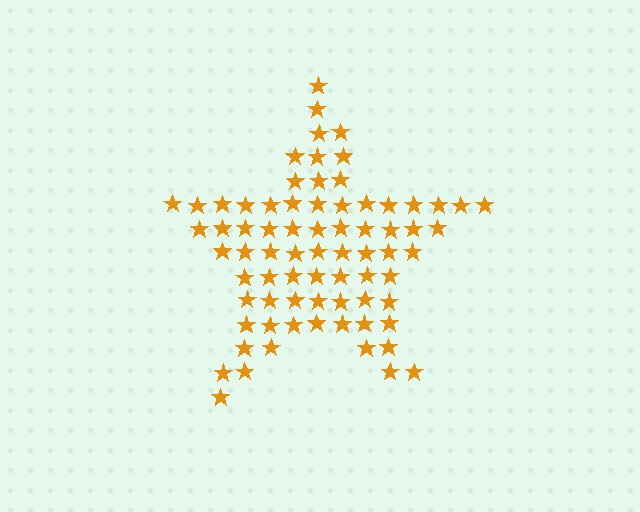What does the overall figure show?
The overall figure shows a star.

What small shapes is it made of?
It is made of small stars.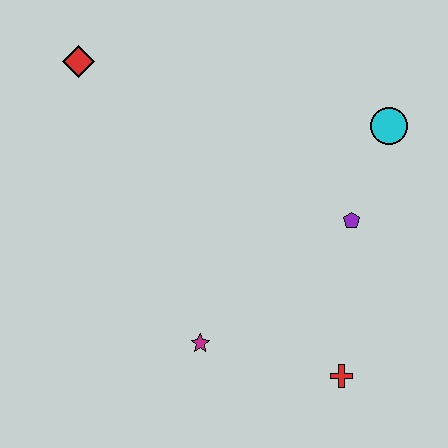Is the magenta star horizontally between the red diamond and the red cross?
Yes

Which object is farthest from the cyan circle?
The red diamond is farthest from the cyan circle.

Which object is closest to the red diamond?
The magenta star is closest to the red diamond.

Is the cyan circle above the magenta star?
Yes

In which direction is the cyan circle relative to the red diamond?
The cyan circle is to the right of the red diamond.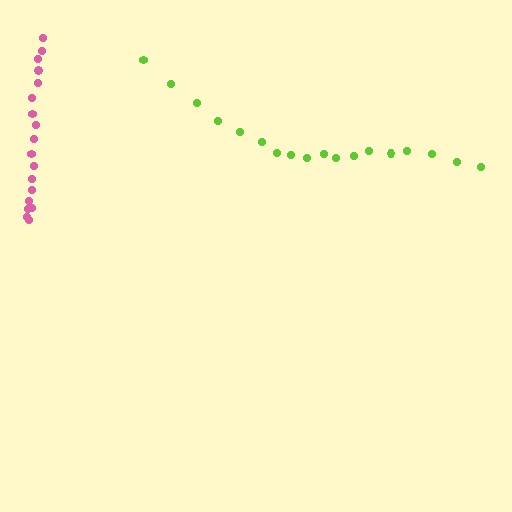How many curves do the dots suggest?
There are 2 distinct paths.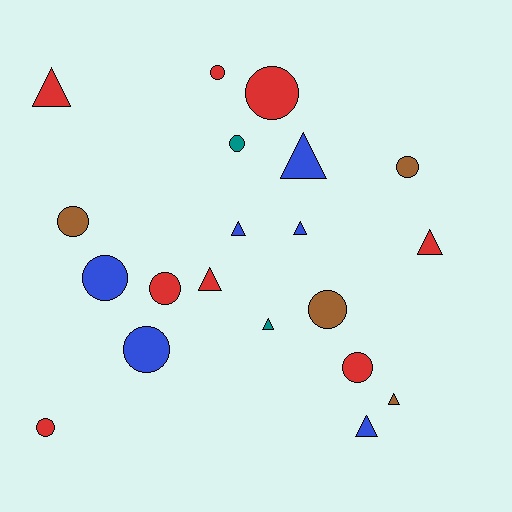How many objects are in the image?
There are 20 objects.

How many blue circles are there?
There are 2 blue circles.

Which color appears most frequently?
Red, with 8 objects.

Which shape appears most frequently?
Circle, with 11 objects.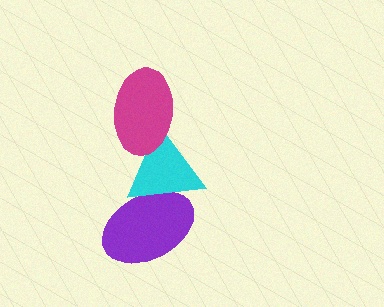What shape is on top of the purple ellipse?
The cyan triangle is on top of the purple ellipse.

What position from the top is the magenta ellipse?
The magenta ellipse is 1st from the top.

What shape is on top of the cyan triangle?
The magenta ellipse is on top of the cyan triangle.